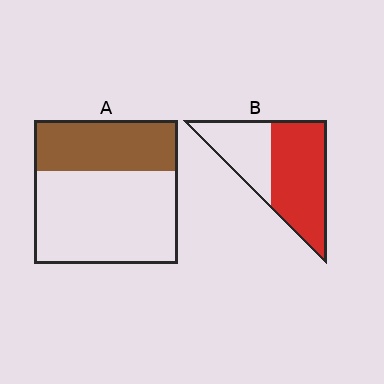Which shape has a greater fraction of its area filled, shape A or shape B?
Shape B.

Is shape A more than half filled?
No.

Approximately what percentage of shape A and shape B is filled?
A is approximately 35% and B is approximately 60%.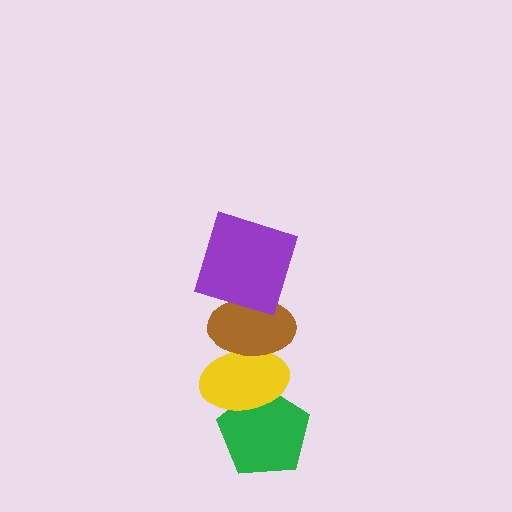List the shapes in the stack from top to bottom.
From top to bottom: the purple square, the brown ellipse, the yellow ellipse, the green pentagon.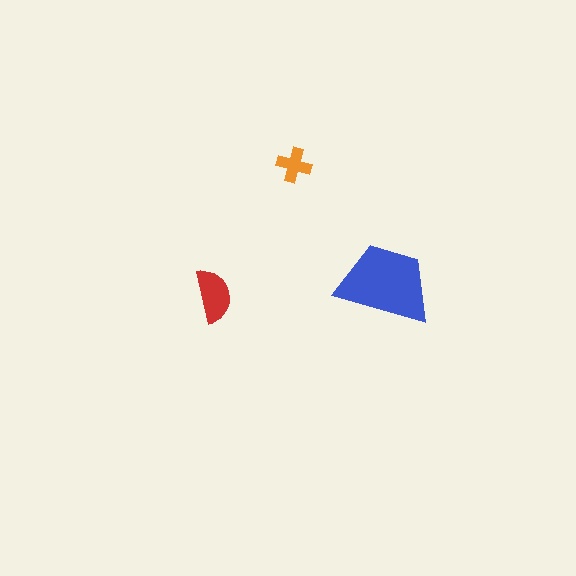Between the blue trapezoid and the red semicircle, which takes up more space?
The blue trapezoid.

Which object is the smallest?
The orange cross.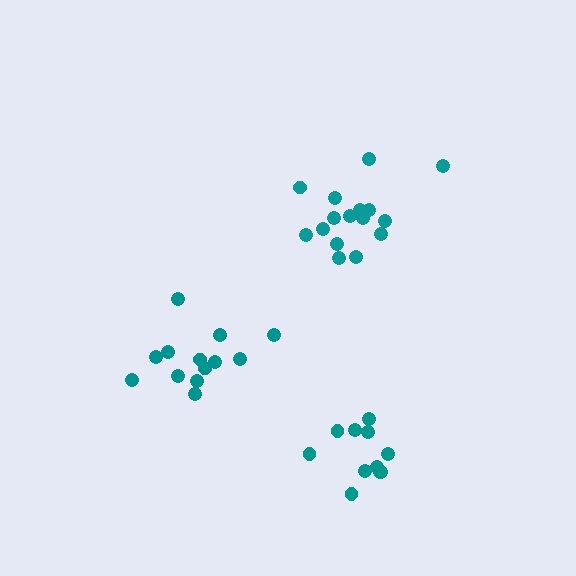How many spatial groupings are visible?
There are 3 spatial groupings.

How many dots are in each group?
Group 1: 16 dots, Group 2: 13 dots, Group 3: 11 dots (40 total).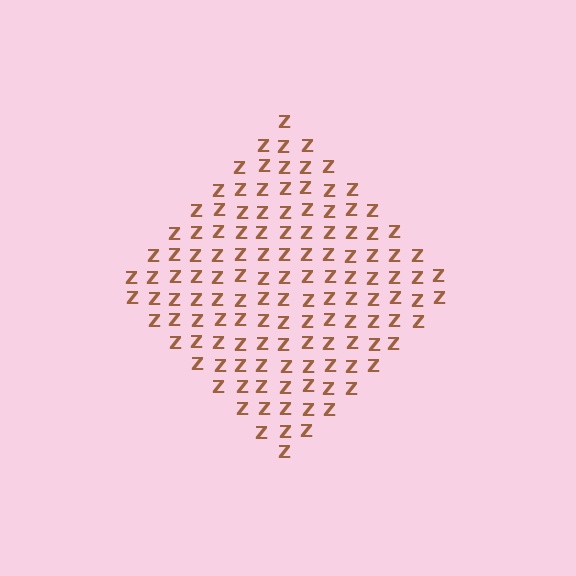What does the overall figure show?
The overall figure shows a diamond.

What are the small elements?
The small elements are letter Z's.